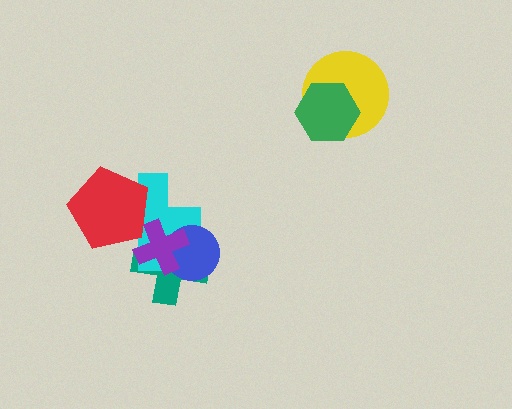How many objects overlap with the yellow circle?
1 object overlaps with the yellow circle.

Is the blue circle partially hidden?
Yes, it is partially covered by another shape.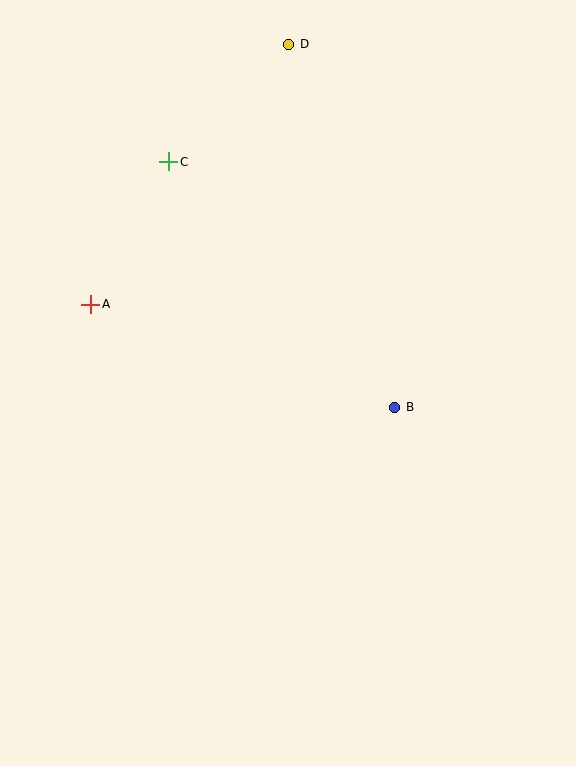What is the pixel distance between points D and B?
The distance between D and B is 378 pixels.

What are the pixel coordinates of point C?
Point C is at (169, 162).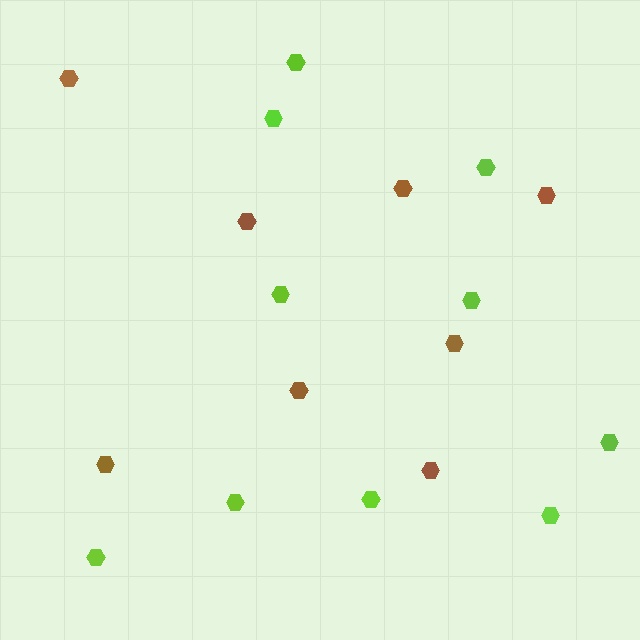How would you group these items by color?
There are 2 groups: one group of lime hexagons (10) and one group of brown hexagons (8).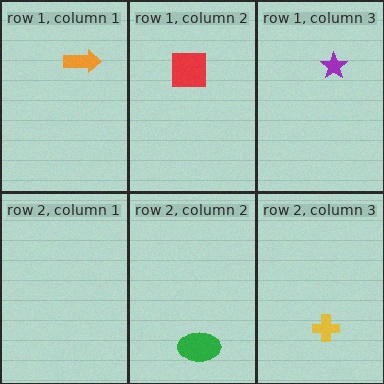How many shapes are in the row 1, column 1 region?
1.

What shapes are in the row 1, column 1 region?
The orange arrow.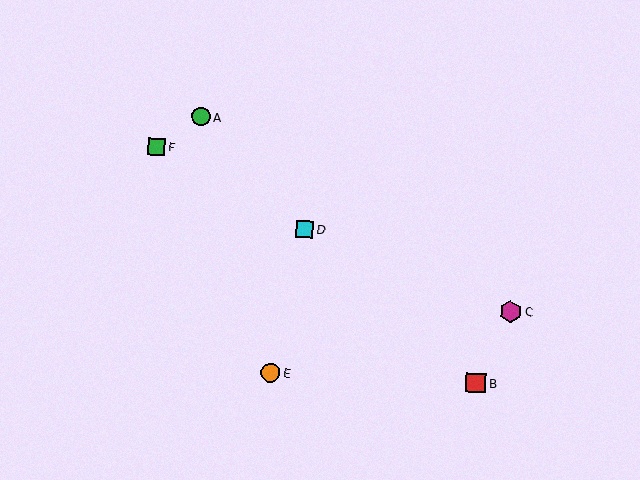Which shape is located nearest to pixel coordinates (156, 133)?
The green square (labeled F) at (157, 147) is nearest to that location.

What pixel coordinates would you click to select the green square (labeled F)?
Click at (157, 147) to select the green square F.